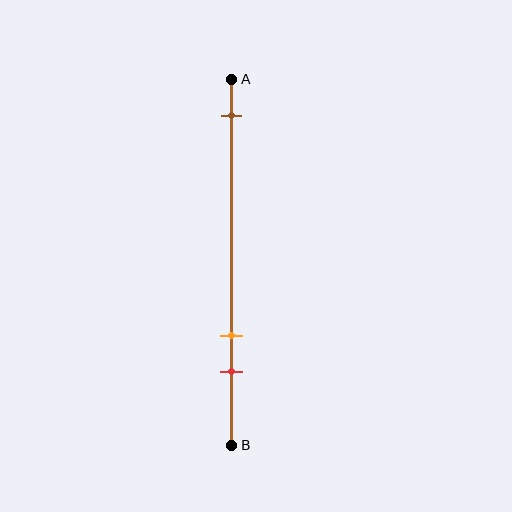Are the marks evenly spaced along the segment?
No, the marks are not evenly spaced.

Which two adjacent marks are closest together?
The orange and red marks are the closest adjacent pair.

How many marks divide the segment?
There are 3 marks dividing the segment.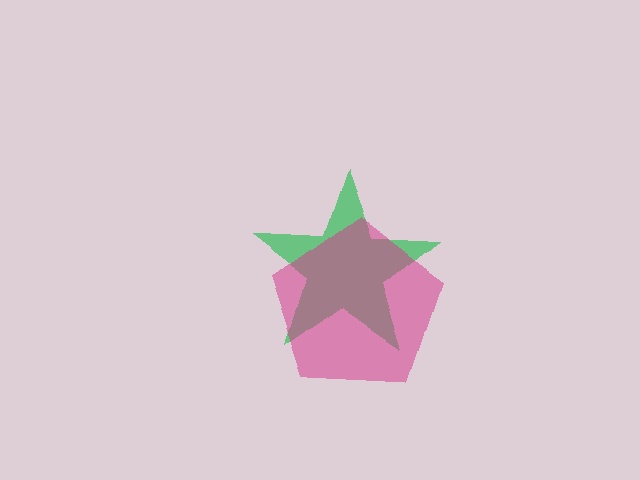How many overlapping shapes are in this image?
There are 2 overlapping shapes in the image.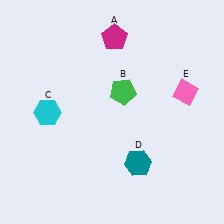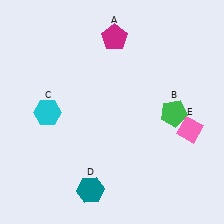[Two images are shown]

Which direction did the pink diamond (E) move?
The pink diamond (E) moved down.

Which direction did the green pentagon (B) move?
The green pentagon (B) moved right.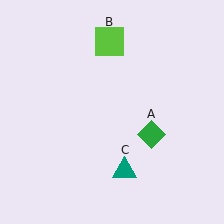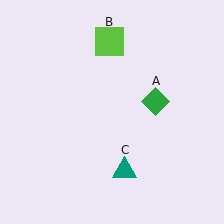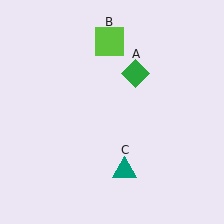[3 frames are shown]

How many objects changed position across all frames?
1 object changed position: green diamond (object A).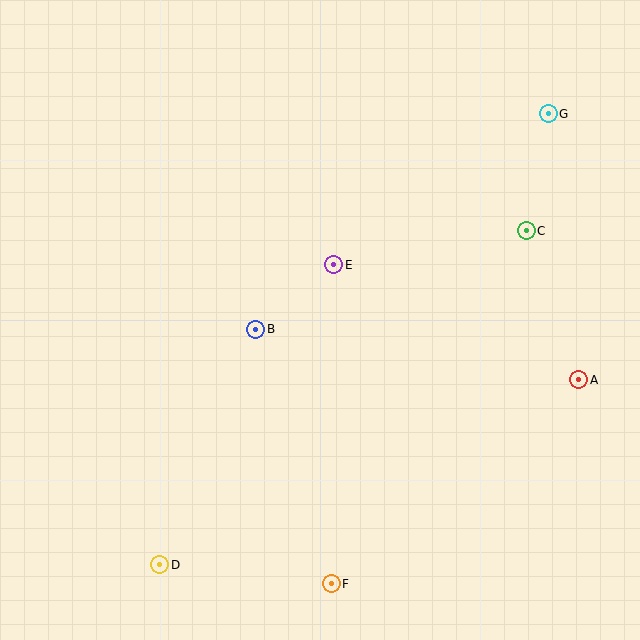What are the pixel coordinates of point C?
Point C is at (526, 231).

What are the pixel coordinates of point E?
Point E is at (334, 265).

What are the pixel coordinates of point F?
Point F is at (331, 584).